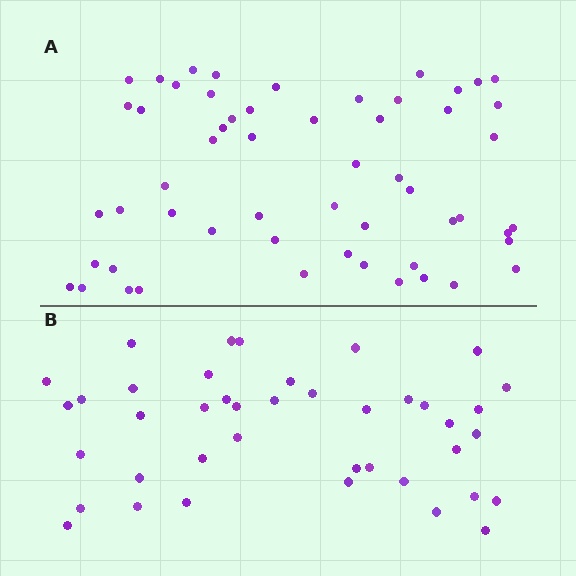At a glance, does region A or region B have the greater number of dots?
Region A (the top region) has more dots.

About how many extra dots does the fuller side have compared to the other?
Region A has approximately 15 more dots than region B.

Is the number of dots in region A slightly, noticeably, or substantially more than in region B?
Region A has noticeably more, but not dramatically so. The ratio is roughly 1.4 to 1.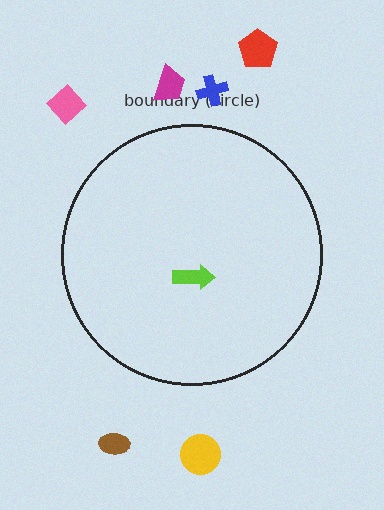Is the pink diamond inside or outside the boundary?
Outside.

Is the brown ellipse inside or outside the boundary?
Outside.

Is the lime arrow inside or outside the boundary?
Inside.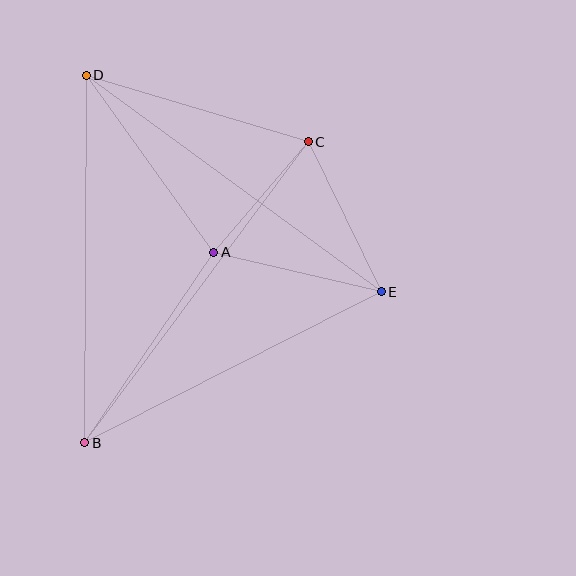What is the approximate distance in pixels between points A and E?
The distance between A and E is approximately 172 pixels.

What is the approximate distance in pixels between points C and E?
The distance between C and E is approximately 167 pixels.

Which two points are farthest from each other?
Points B and C are farthest from each other.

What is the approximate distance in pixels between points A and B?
The distance between A and B is approximately 230 pixels.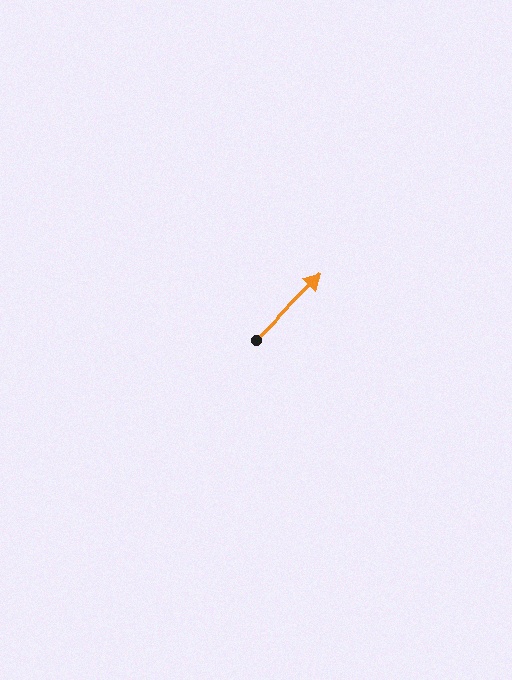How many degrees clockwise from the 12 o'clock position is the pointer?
Approximately 45 degrees.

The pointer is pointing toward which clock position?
Roughly 2 o'clock.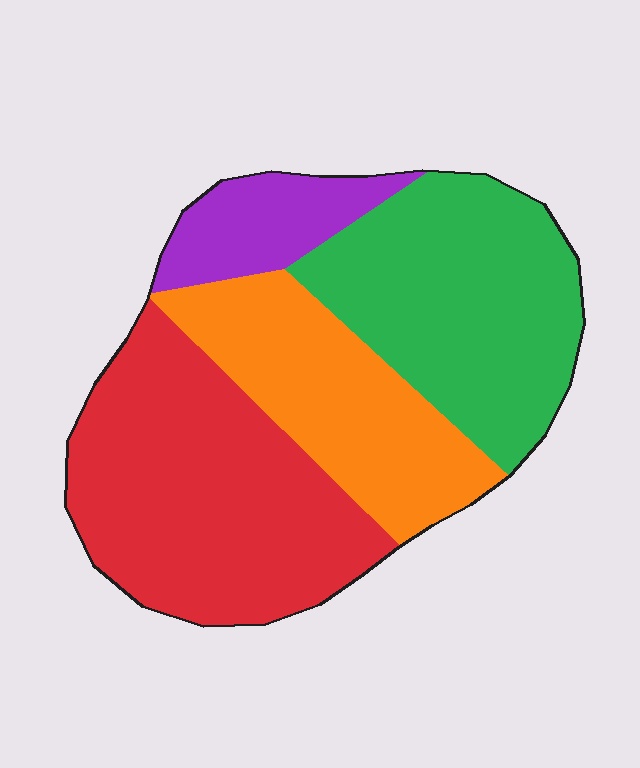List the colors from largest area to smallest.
From largest to smallest: red, green, orange, purple.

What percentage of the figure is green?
Green covers 31% of the figure.